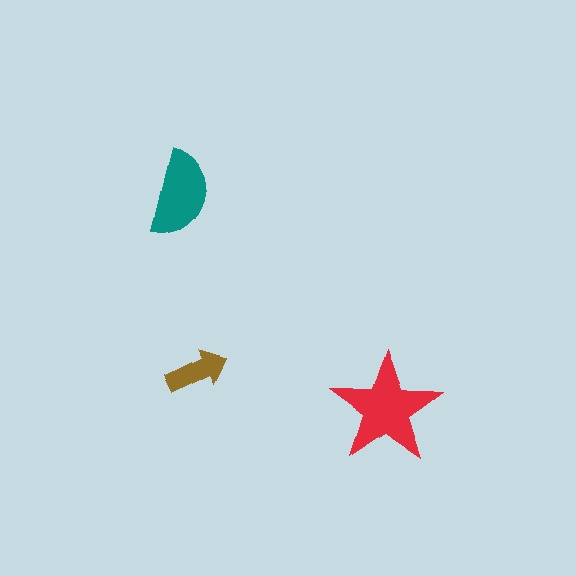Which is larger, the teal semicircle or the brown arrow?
The teal semicircle.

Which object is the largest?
The red star.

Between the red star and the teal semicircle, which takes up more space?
The red star.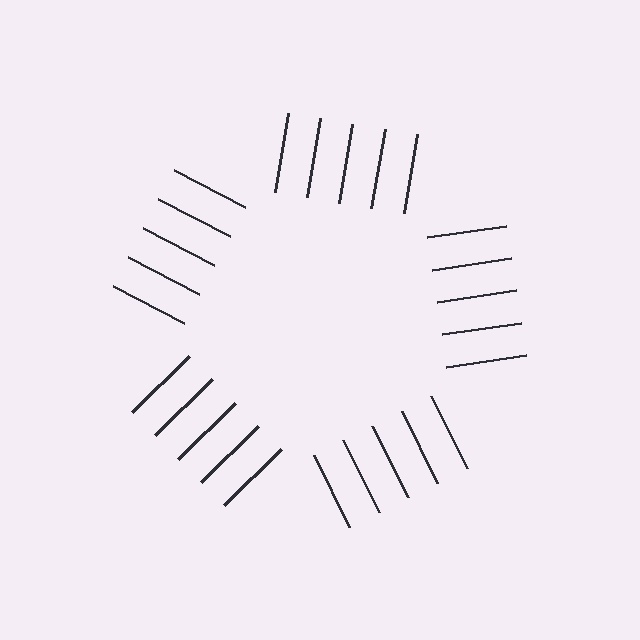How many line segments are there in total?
25 — 5 along each of the 5 edges.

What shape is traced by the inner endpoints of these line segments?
An illusory pentagon — the line segments terminate on its edges but no continuous stroke is drawn.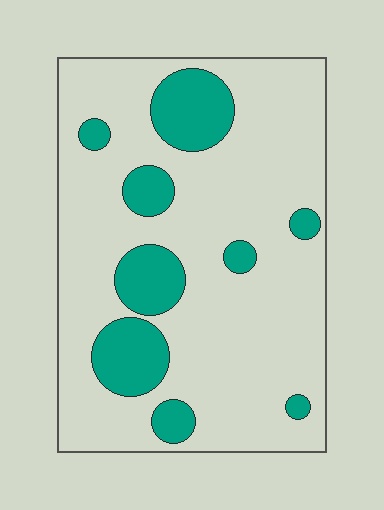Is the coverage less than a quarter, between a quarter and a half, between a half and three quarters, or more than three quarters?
Less than a quarter.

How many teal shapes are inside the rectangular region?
9.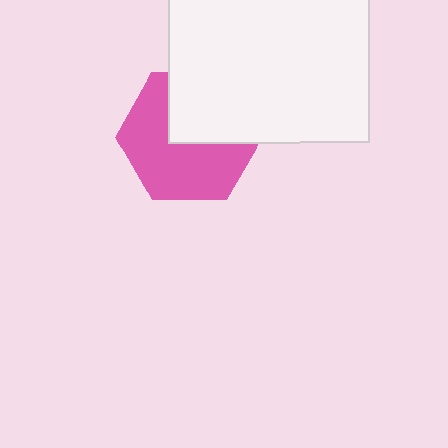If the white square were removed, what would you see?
You would see the complete pink hexagon.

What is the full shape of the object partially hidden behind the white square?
The partially hidden object is a pink hexagon.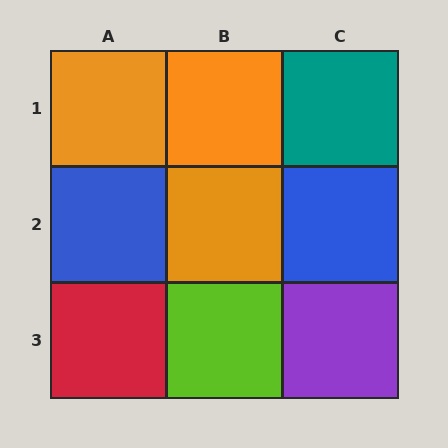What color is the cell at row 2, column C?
Blue.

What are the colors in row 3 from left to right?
Red, lime, purple.